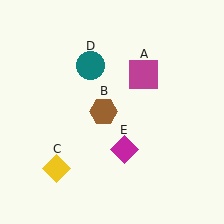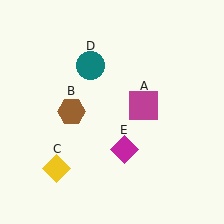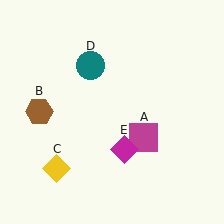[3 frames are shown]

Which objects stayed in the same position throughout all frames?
Yellow diamond (object C) and teal circle (object D) and magenta diamond (object E) remained stationary.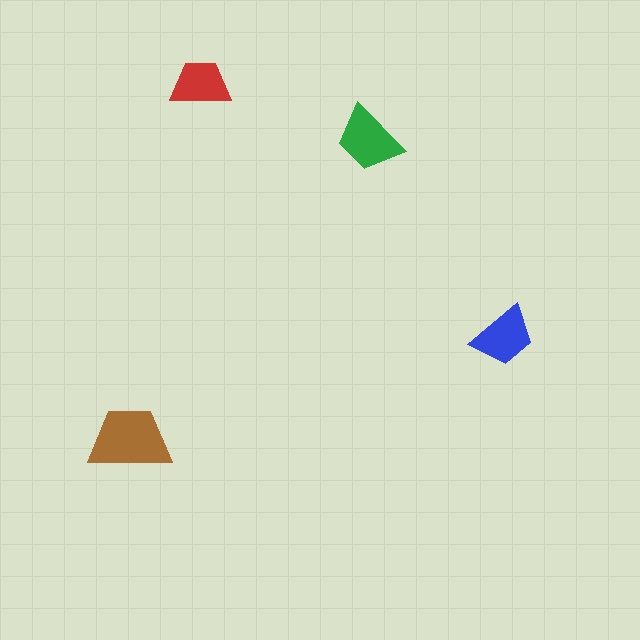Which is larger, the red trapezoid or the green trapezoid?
The green one.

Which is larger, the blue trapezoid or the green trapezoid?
The green one.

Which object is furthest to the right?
The blue trapezoid is rightmost.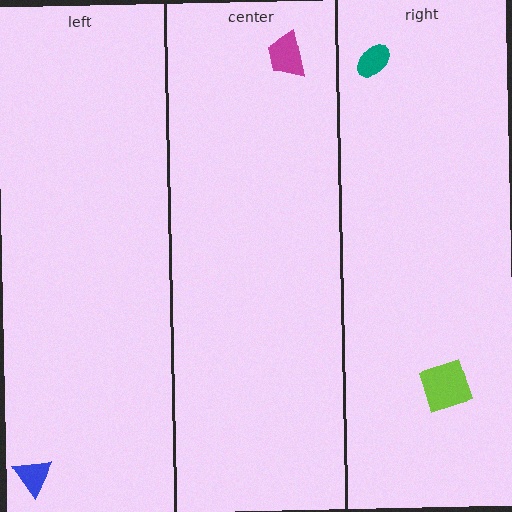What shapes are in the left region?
The blue triangle.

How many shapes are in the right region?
2.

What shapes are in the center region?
The magenta trapezoid.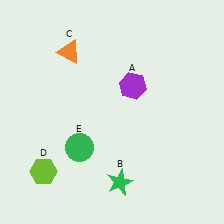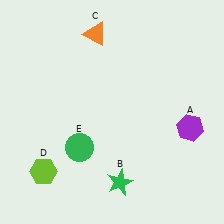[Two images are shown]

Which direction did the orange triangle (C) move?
The orange triangle (C) moved right.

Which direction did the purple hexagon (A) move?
The purple hexagon (A) moved right.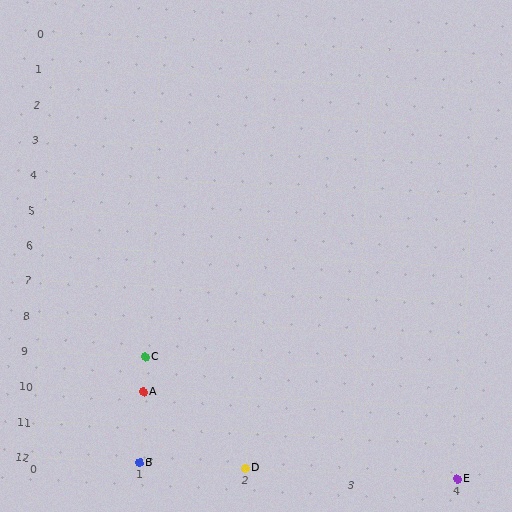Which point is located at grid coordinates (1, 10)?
Point A is at (1, 10).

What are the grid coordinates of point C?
Point C is at grid coordinates (1, 9).